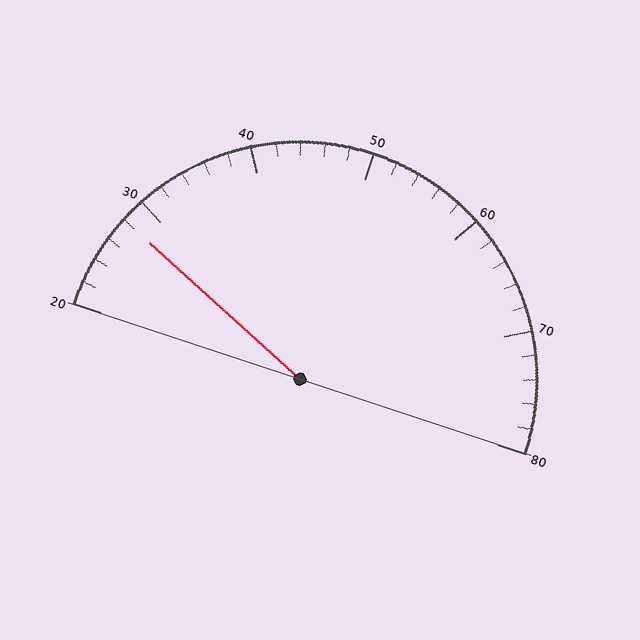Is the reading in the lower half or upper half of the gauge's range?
The reading is in the lower half of the range (20 to 80).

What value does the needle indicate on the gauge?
The needle indicates approximately 28.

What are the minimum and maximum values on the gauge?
The gauge ranges from 20 to 80.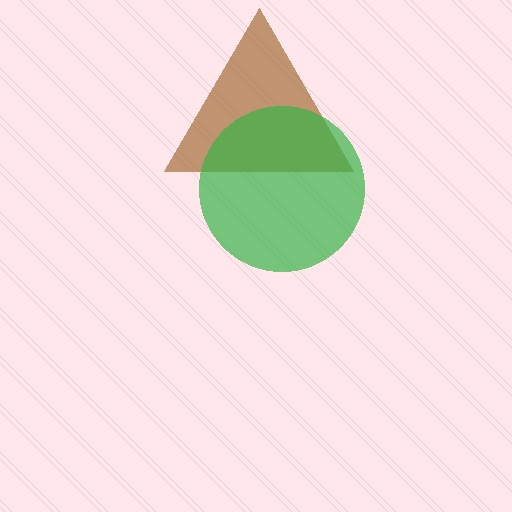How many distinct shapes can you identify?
There are 2 distinct shapes: a brown triangle, a green circle.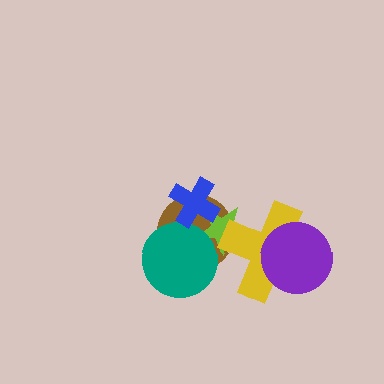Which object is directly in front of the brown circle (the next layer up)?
The lime star is directly in front of the brown circle.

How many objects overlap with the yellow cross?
3 objects overlap with the yellow cross.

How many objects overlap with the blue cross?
2 objects overlap with the blue cross.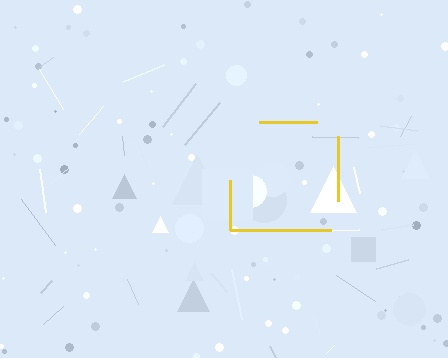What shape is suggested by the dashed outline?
The dashed outline suggests a square.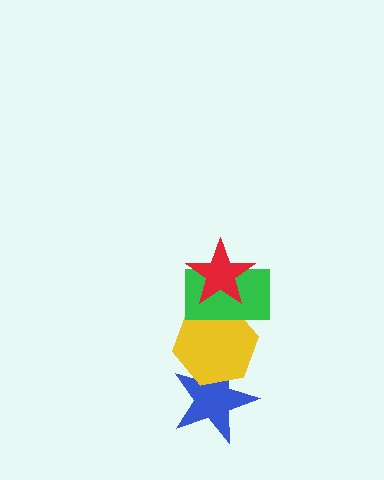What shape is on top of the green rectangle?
The red star is on top of the green rectangle.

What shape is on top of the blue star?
The yellow hexagon is on top of the blue star.